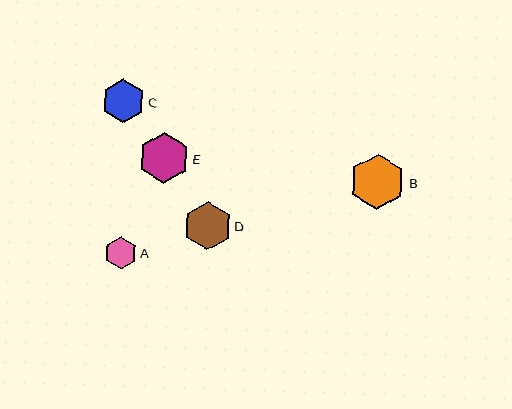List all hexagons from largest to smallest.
From largest to smallest: B, E, D, C, A.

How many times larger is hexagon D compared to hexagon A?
Hexagon D is approximately 1.5 times the size of hexagon A.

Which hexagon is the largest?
Hexagon B is the largest with a size of approximately 56 pixels.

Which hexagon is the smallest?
Hexagon A is the smallest with a size of approximately 33 pixels.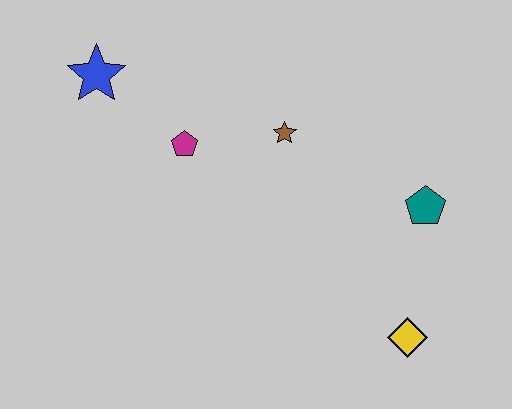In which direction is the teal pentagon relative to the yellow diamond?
The teal pentagon is above the yellow diamond.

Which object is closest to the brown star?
The magenta pentagon is closest to the brown star.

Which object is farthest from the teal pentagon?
The blue star is farthest from the teal pentagon.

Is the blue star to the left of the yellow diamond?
Yes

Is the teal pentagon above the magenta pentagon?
No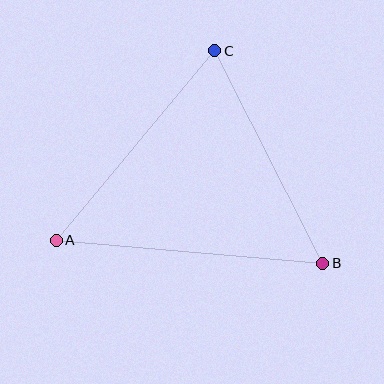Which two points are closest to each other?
Points B and C are closest to each other.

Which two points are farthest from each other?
Points A and B are farthest from each other.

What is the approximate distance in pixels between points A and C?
The distance between A and C is approximately 248 pixels.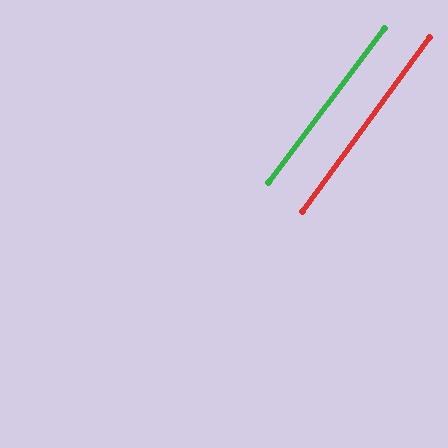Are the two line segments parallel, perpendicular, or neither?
Parallel — their directions differ by only 0.7°.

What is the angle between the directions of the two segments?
Approximately 1 degree.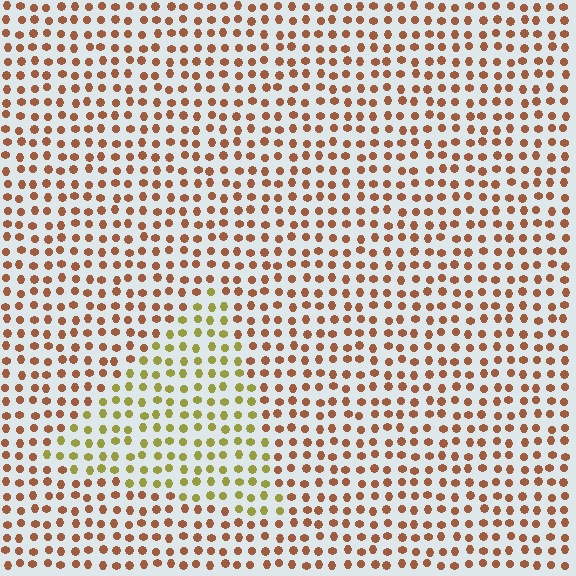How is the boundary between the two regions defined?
The boundary is defined purely by a slight shift in hue (about 48 degrees). Spacing, size, and orientation are identical on both sides.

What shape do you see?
I see a triangle.